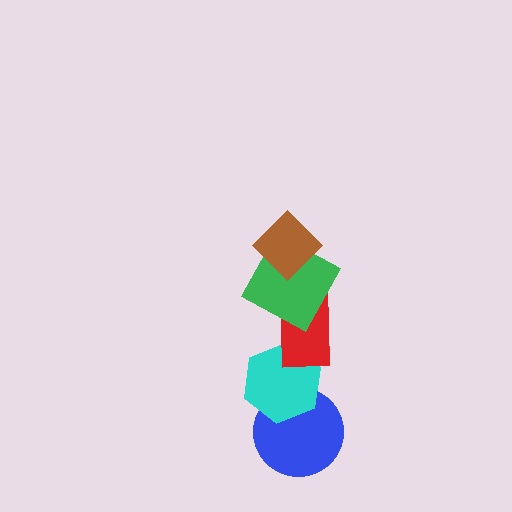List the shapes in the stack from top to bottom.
From top to bottom: the brown diamond, the green square, the red rectangle, the cyan hexagon, the blue circle.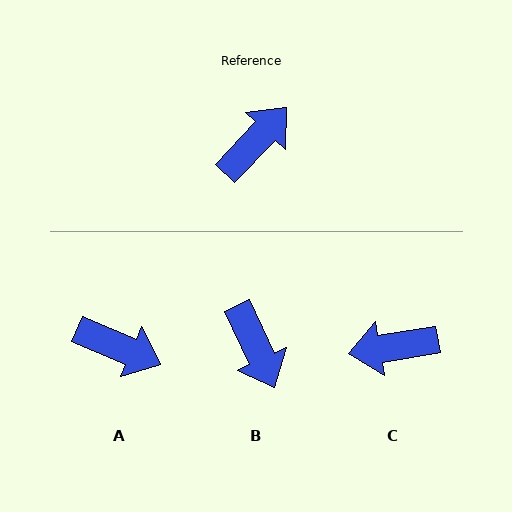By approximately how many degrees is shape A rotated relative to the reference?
Approximately 70 degrees clockwise.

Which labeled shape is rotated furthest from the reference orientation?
C, about 142 degrees away.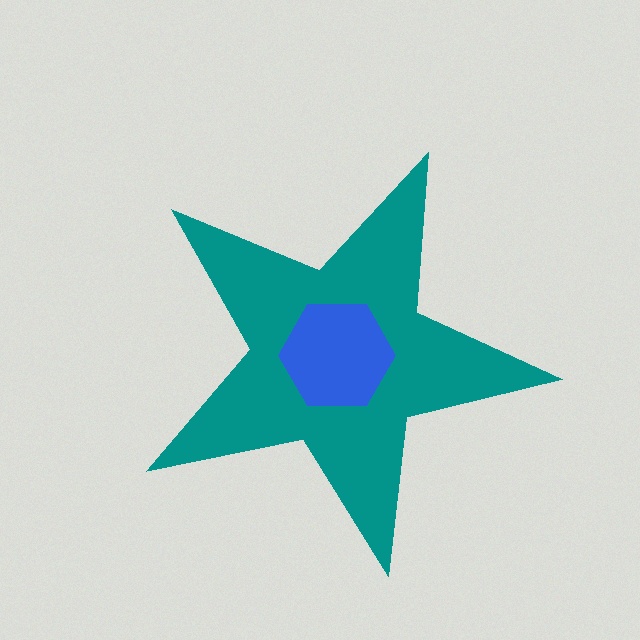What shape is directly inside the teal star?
The blue hexagon.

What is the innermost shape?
The blue hexagon.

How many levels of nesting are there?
2.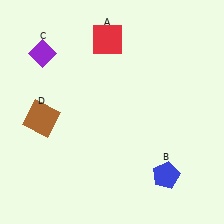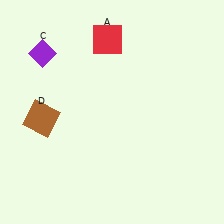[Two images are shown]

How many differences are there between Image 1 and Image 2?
There is 1 difference between the two images.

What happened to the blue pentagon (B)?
The blue pentagon (B) was removed in Image 2. It was in the bottom-right area of Image 1.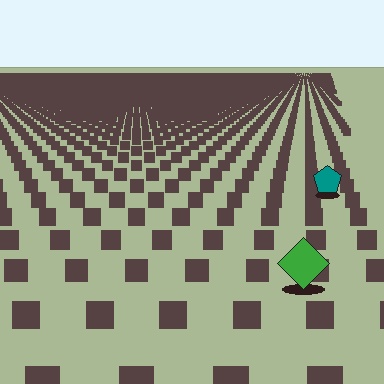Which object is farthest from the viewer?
The teal pentagon is farthest from the viewer. It appears smaller and the ground texture around it is denser.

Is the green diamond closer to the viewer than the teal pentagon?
Yes. The green diamond is closer — you can tell from the texture gradient: the ground texture is coarser near it.